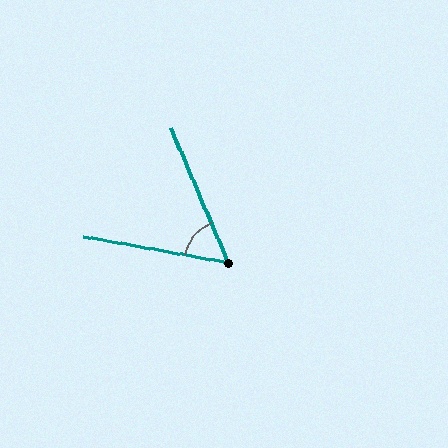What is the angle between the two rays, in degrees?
Approximately 57 degrees.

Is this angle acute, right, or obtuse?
It is acute.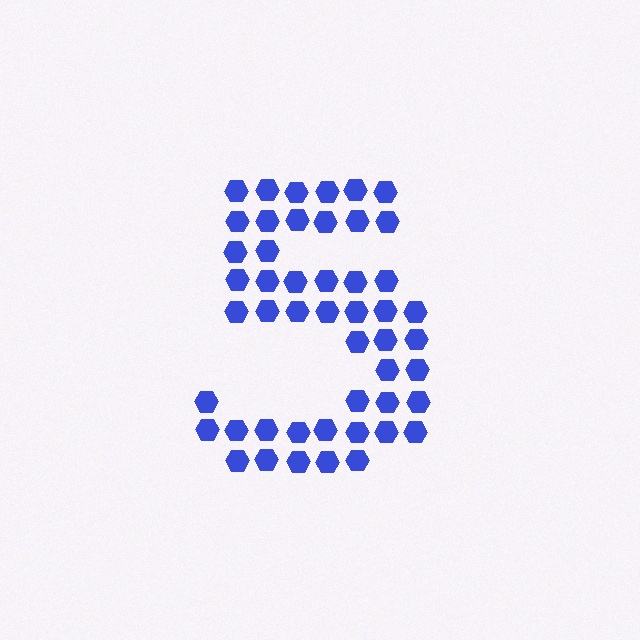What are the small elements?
The small elements are hexagons.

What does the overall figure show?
The overall figure shows the digit 5.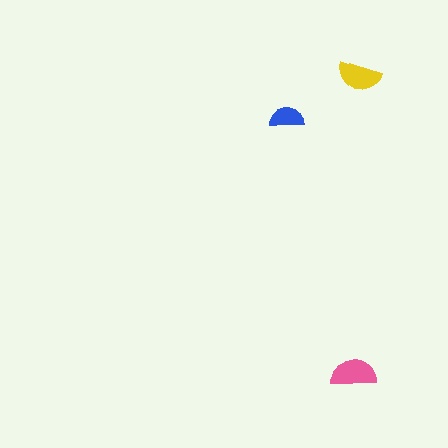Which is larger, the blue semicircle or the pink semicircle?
The pink one.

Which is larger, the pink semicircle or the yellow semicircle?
The pink one.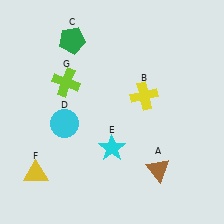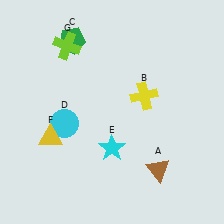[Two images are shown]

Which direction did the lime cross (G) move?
The lime cross (G) moved up.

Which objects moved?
The objects that moved are: the yellow triangle (F), the lime cross (G).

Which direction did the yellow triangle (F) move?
The yellow triangle (F) moved up.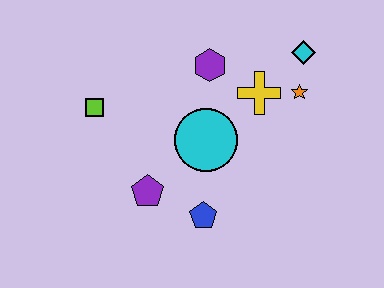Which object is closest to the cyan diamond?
The orange star is closest to the cyan diamond.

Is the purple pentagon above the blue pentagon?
Yes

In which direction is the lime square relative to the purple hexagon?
The lime square is to the left of the purple hexagon.